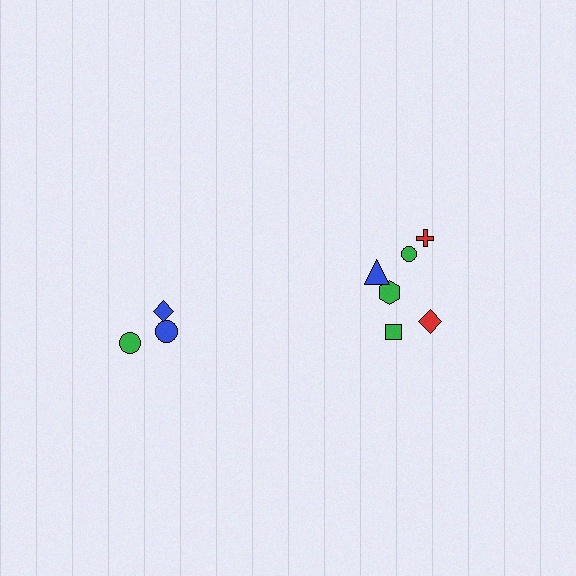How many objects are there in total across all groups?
There are 9 objects.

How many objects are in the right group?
There are 6 objects.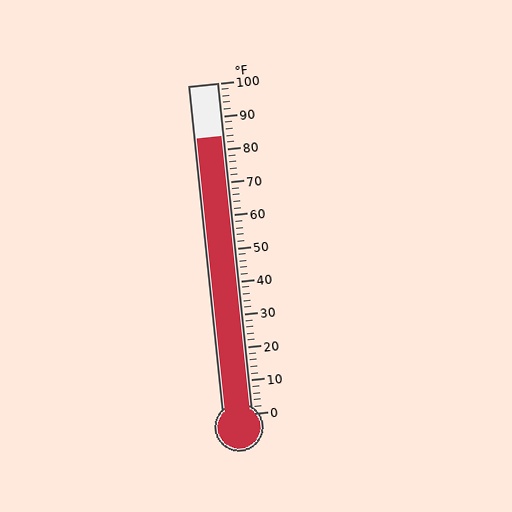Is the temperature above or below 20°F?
The temperature is above 20°F.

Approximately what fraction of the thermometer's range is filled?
The thermometer is filled to approximately 85% of its range.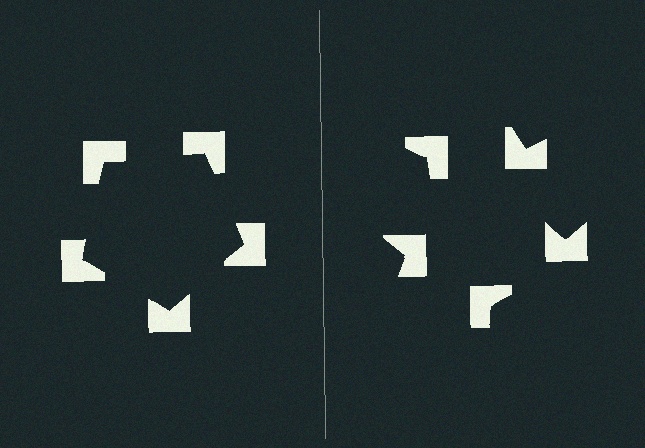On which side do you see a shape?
An illusory pentagon appears on the left side. On the right side the wedge cuts are rotated, so no coherent shape forms.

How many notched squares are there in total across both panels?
10 — 5 on each side.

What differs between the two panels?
The notched squares are positioned identically on both sides; only the wedge orientations differ. On the left they align to a pentagon; on the right they are misaligned.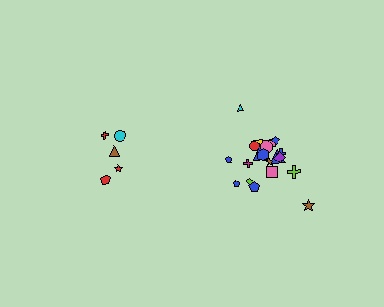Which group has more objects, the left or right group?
The right group.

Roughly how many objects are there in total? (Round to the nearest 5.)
Roughly 25 objects in total.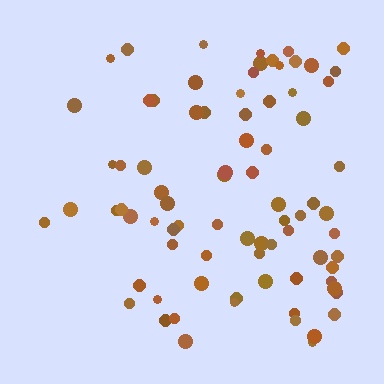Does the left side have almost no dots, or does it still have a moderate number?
Still a moderate number, just noticeably fewer than the right.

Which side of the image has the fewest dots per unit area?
The left.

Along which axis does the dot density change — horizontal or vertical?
Horizontal.